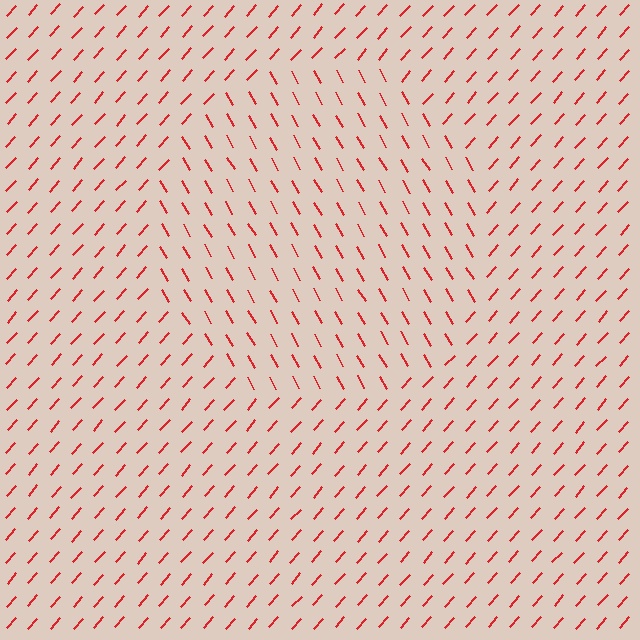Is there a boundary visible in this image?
Yes, there is a texture boundary formed by a change in line orientation.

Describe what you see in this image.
The image is filled with small red line segments. A circle region in the image has lines oriented differently from the surrounding lines, creating a visible texture boundary.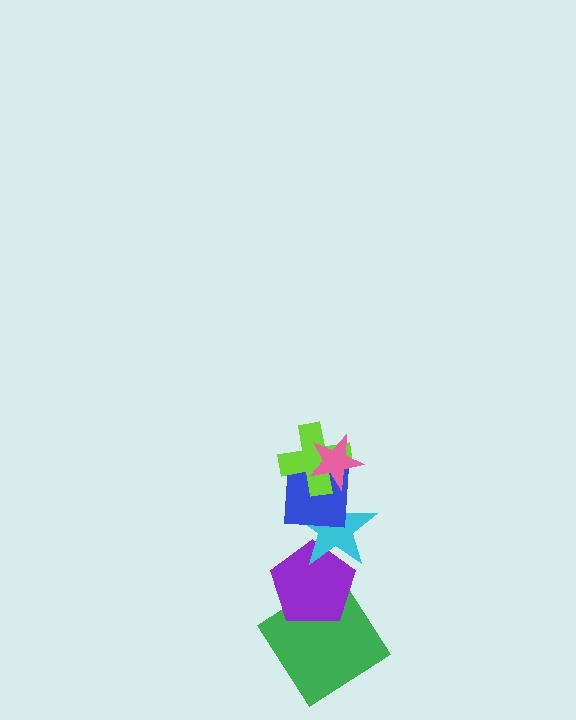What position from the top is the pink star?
The pink star is 1st from the top.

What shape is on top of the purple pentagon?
The cyan star is on top of the purple pentagon.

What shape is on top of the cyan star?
The blue square is on top of the cyan star.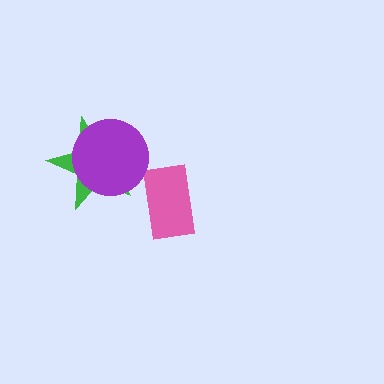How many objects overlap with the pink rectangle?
0 objects overlap with the pink rectangle.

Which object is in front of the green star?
The purple circle is in front of the green star.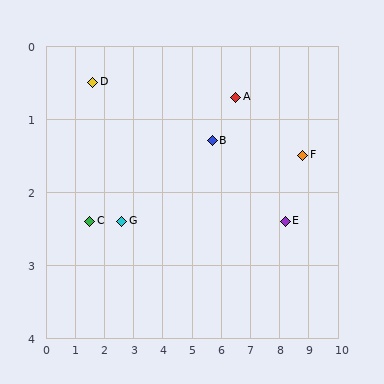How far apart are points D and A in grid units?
Points D and A are about 4.9 grid units apart.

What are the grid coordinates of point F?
Point F is at approximately (8.8, 1.5).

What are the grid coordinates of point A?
Point A is at approximately (6.5, 0.7).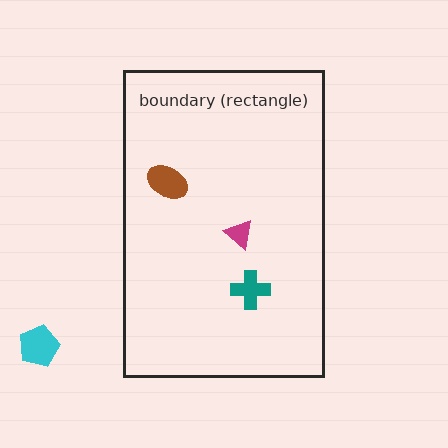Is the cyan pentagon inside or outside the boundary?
Outside.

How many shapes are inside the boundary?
3 inside, 1 outside.